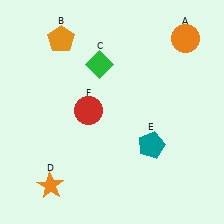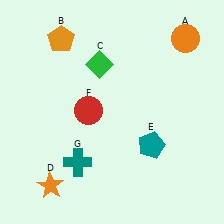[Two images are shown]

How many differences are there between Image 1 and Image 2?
There is 1 difference between the two images.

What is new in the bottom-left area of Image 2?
A teal cross (G) was added in the bottom-left area of Image 2.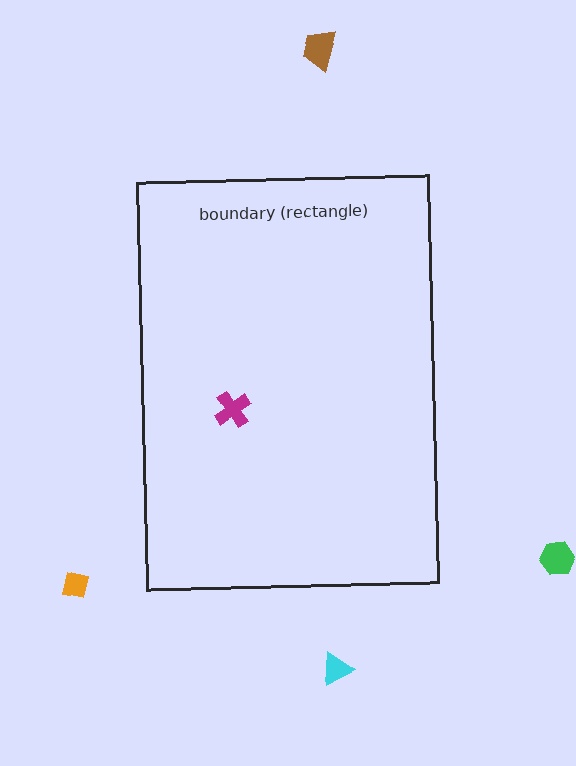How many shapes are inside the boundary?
1 inside, 4 outside.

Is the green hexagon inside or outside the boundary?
Outside.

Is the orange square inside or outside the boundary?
Outside.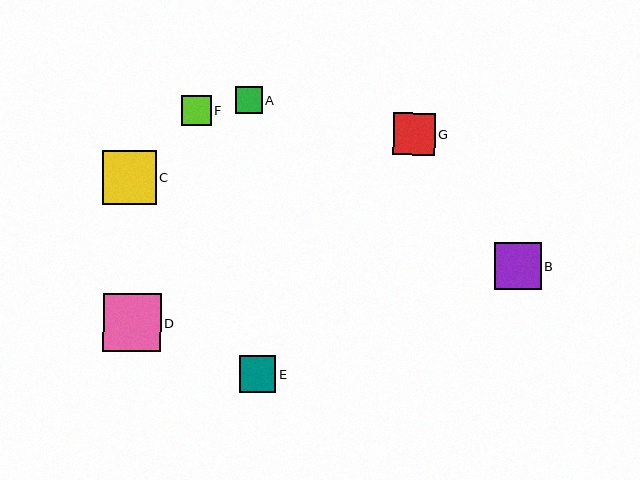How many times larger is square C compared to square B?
Square C is approximately 1.2 times the size of square B.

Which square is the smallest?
Square A is the smallest with a size of approximately 27 pixels.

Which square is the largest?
Square D is the largest with a size of approximately 58 pixels.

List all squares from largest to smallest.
From largest to smallest: D, C, B, G, E, F, A.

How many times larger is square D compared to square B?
Square D is approximately 1.2 times the size of square B.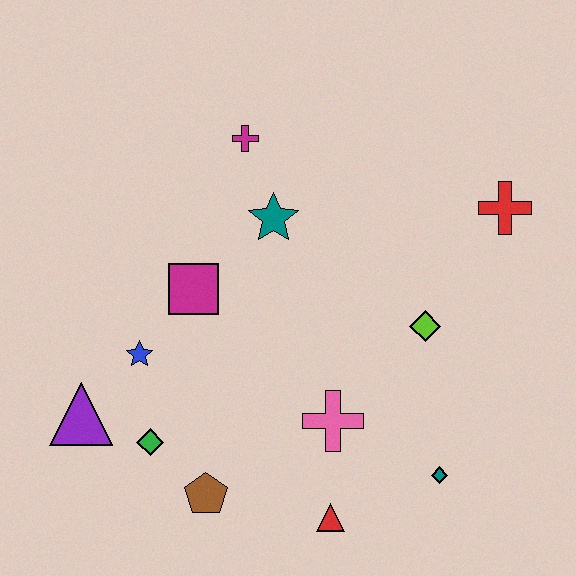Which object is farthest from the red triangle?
The magenta cross is farthest from the red triangle.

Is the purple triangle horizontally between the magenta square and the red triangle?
No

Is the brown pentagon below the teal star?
Yes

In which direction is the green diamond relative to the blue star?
The green diamond is below the blue star.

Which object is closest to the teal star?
The magenta cross is closest to the teal star.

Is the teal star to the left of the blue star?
No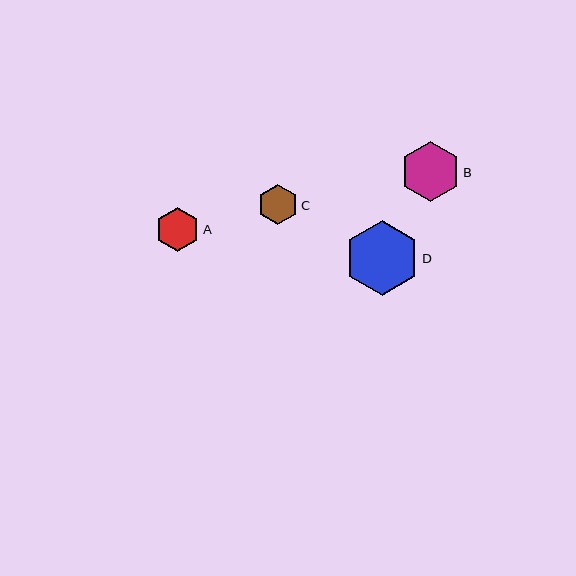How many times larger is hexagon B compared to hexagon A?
Hexagon B is approximately 1.4 times the size of hexagon A.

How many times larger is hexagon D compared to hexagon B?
Hexagon D is approximately 1.2 times the size of hexagon B.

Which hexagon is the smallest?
Hexagon C is the smallest with a size of approximately 40 pixels.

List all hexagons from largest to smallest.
From largest to smallest: D, B, A, C.